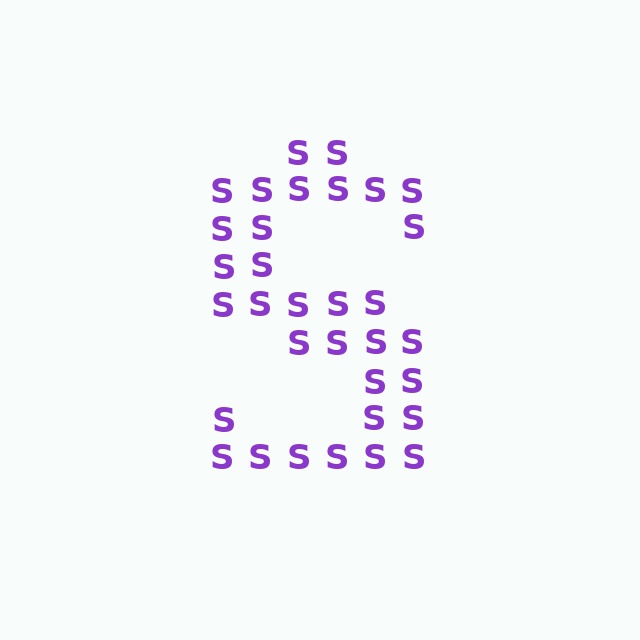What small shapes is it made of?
It is made of small letter S's.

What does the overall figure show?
The overall figure shows the letter S.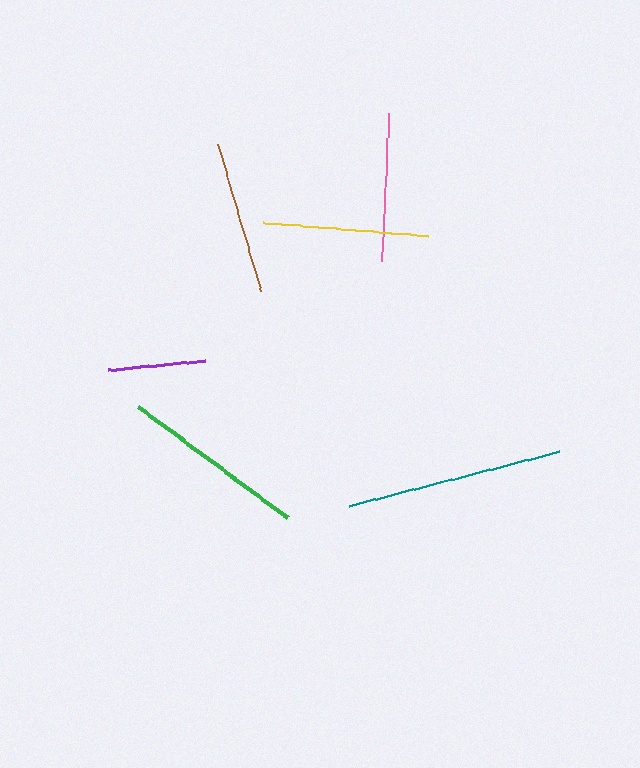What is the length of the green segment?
The green segment is approximately 185 pixels long.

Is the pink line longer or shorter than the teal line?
The teal line is longer than the pink line.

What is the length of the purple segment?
The purple segment is approximately 98 pixels long.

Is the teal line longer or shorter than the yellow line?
The teal line is longer than the yellow line.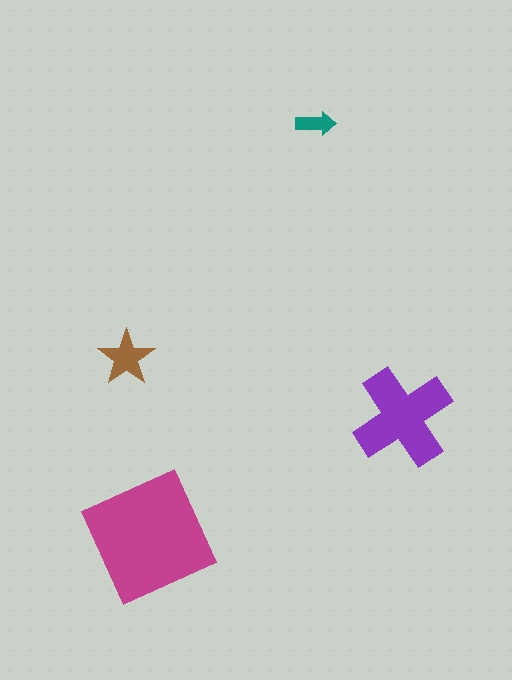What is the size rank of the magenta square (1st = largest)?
1st.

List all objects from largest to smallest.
The magenta square, the purple cross, the brown star, the teal arrow.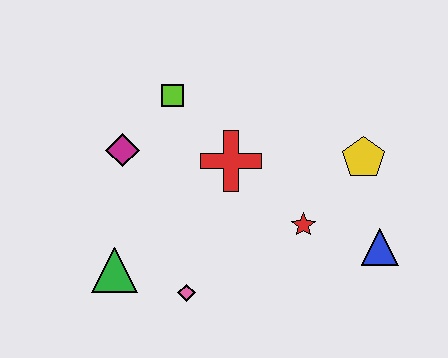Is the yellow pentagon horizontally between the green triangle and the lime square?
No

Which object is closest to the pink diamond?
The green triangle is closest to the pink diamond.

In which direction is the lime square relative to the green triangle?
The lime square is above the green triangle.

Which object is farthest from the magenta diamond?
The blue triangle is farthest from the magenta diamond.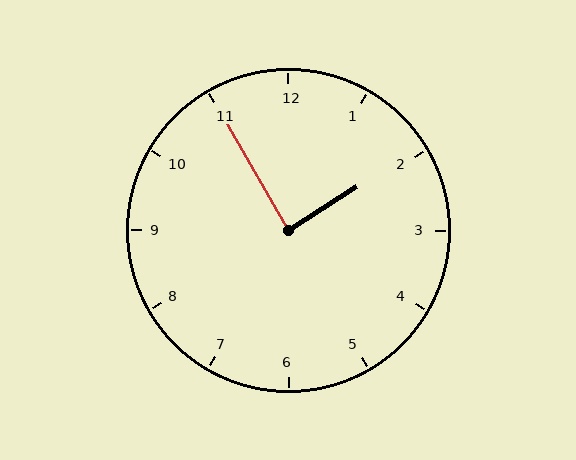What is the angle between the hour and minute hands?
Approximately 88 degrees.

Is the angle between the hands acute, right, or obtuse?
It is right.